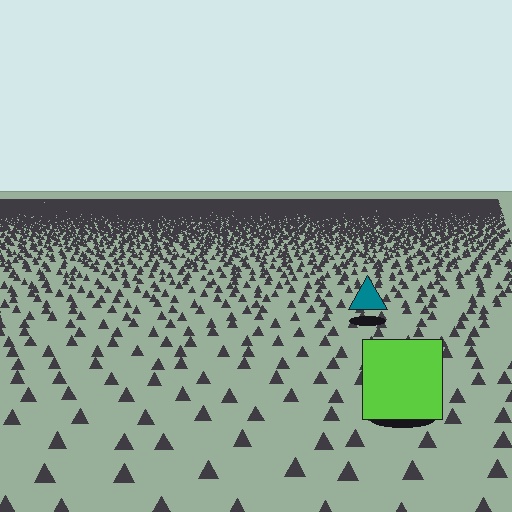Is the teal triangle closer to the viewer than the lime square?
No. The lime square is closer — you can tell from the texture gradient: the ground texture is coarser near it.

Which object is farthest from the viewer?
The teal triangle is farthest from the viewer. It appears smaller and the ground texture around it is denser.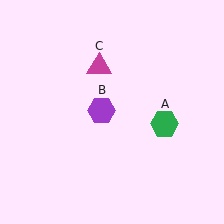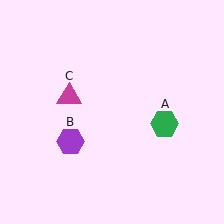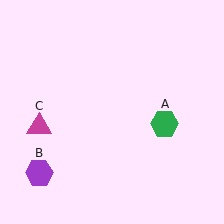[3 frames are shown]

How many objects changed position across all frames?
2 objects changed position: purple hexagon (object B), magenta triangle (object C).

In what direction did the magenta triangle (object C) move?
The magenta triangle (object C) moved down and to the left.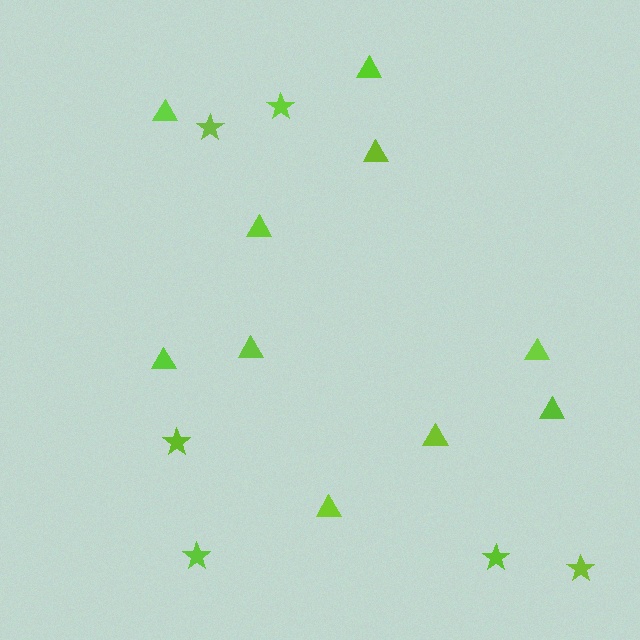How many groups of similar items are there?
There are 2 groups: one group of triangles (10) and one group of stars (6).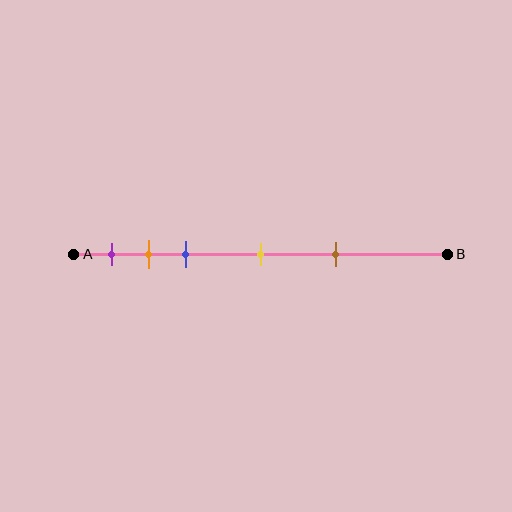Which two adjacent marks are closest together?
The orange and blue marks are the closest adjacent pair.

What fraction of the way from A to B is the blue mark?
The blue mark is approximately 30% (0.3) of the way from A to B.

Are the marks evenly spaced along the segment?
No, the marks are not evenly spaced.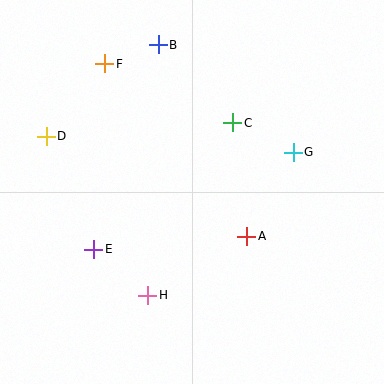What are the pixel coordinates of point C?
Point C is at (233, 123).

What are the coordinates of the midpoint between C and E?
The midpoint between C and E is at (163, 186).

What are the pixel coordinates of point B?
Point B is at (158, 45).